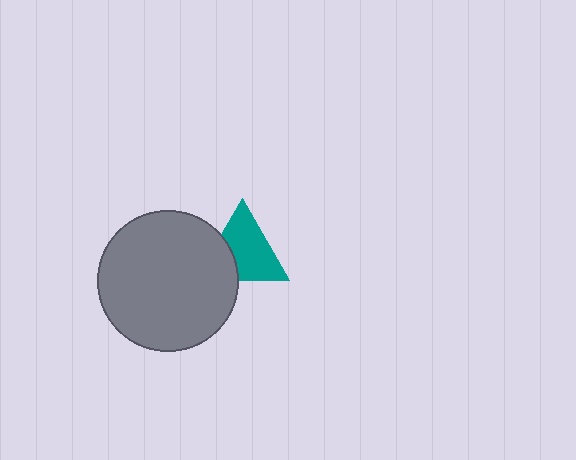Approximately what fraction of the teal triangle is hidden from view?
Roughly 31% of the teal triangle is hidden behind the gray circle.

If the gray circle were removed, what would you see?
You would see the complete teal triangle.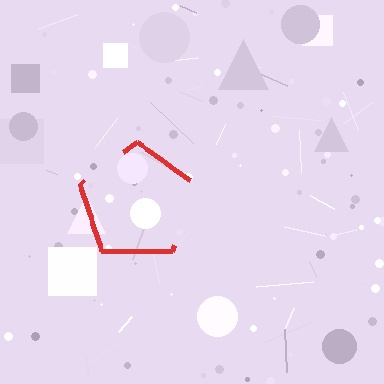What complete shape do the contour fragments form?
The contour fragments form a pentagon.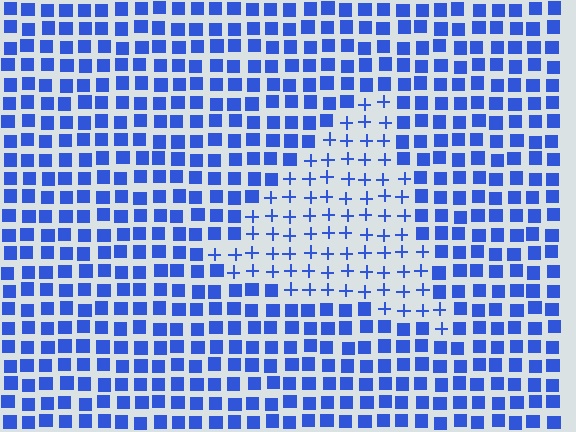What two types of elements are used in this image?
The image uses plus signs inside the triangle region and squares outside it.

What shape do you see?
I see a triangle.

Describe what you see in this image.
The image is filled with small blue elements arranged in a uniform grid. A triangle-shaped region contains plus signs, while the surrounding area contains squares. The boundary is defined purely by the change in element shape.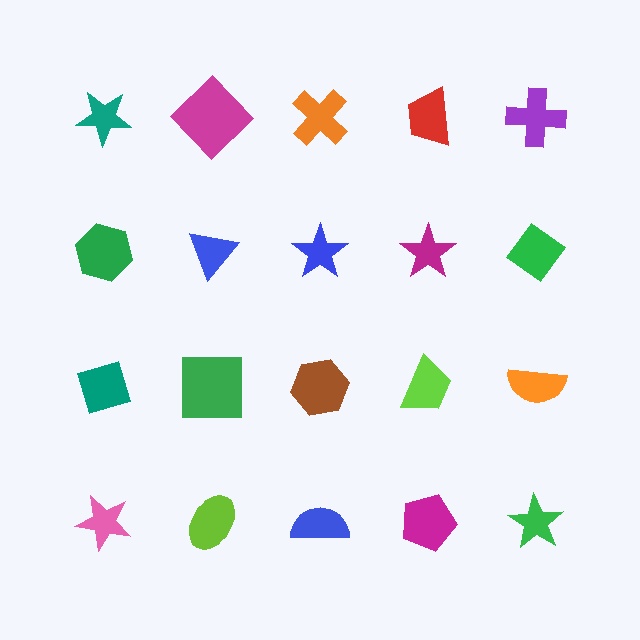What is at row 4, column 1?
A pink star.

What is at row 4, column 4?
A magenta pentagon.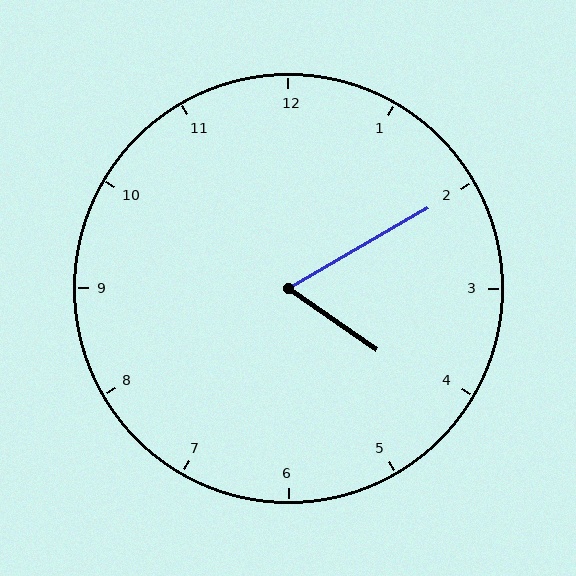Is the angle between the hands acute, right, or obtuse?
It is acute.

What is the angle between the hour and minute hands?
Approximately 65 degrees.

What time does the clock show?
4:10.